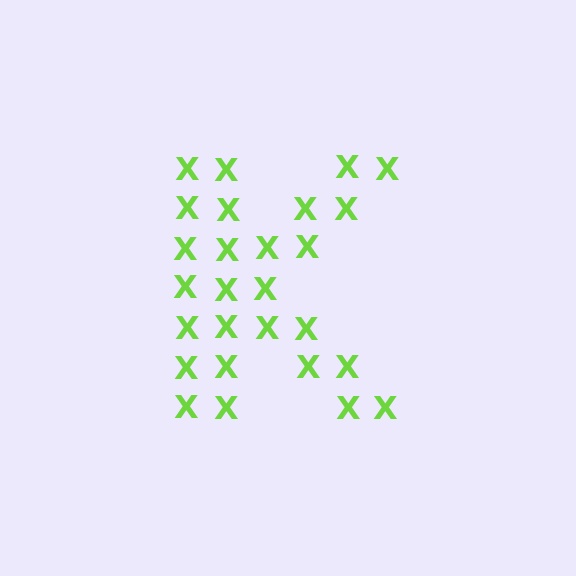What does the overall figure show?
The overall figure shows the letter K.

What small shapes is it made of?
It is made of small letter X's.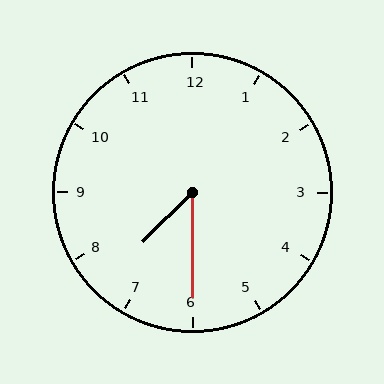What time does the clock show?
7:30.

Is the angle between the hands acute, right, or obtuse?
It is acute.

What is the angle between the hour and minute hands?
Approximately 45 degrees.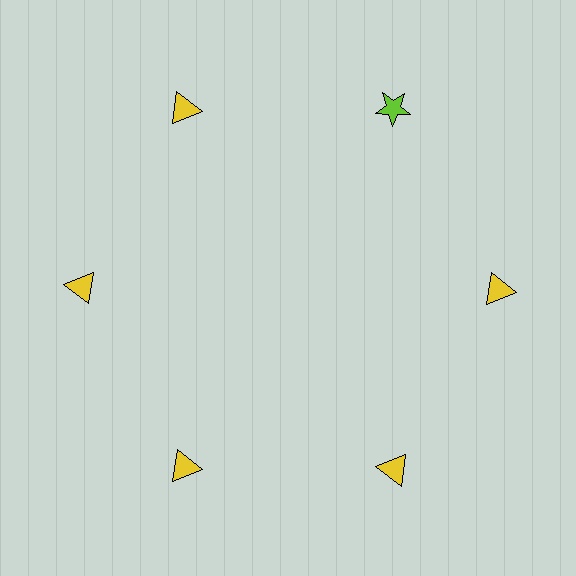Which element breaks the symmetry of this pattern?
The lime star at roughly the 1 o'clock position breaks the symmetry. All other shapes are yellow triangles.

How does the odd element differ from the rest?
It differs in both color (lime instead of yellow) and shape (star instead of triangle).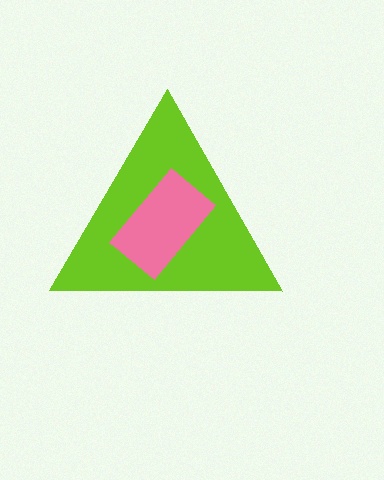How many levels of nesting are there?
2.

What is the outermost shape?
The lime triangle.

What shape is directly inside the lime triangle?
The pink rectangle.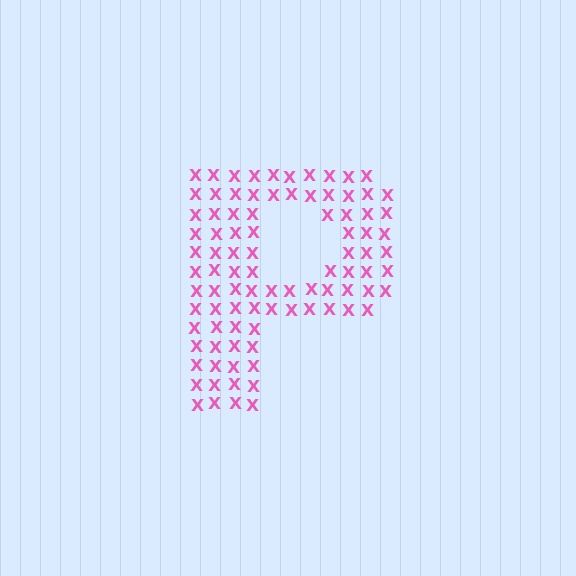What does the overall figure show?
The overall figure shows the letter P.